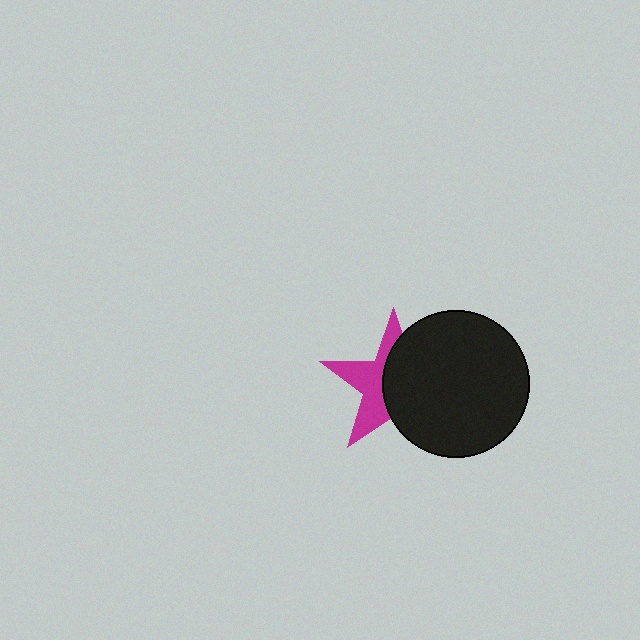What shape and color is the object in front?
The object in front is a black circle.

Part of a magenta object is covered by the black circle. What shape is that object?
It is a star.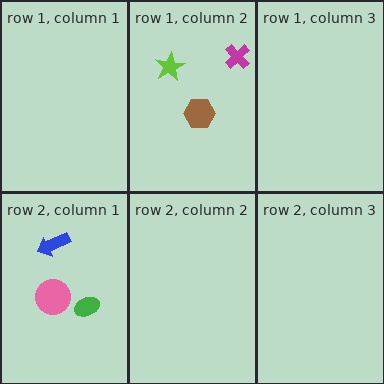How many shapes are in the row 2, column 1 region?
3.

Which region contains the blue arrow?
The row 2, column 1 region.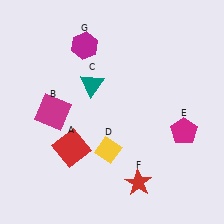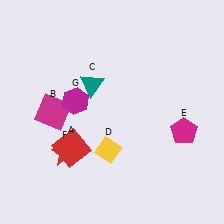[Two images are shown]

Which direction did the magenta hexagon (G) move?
The magenta hexagon (G) moved down.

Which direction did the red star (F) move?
The red star (F) moved left.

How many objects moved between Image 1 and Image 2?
2 objects moved between the two images.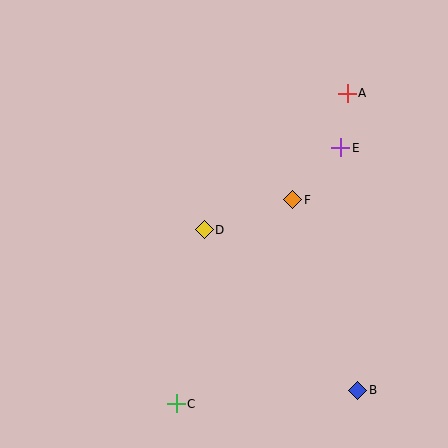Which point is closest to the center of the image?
Point D at (204, 230) is closest to the center.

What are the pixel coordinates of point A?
Point A is at (347, 93).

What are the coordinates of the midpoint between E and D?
The midpoint between E and D is at (272, 189).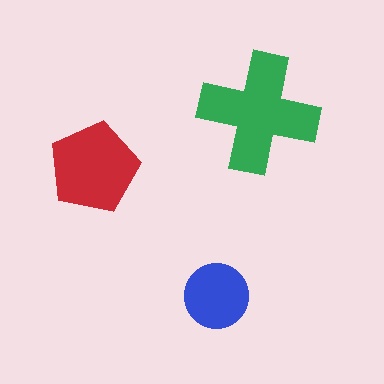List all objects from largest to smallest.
The green cross, the red pentagon, the blue circle.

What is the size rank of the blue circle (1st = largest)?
3rd.